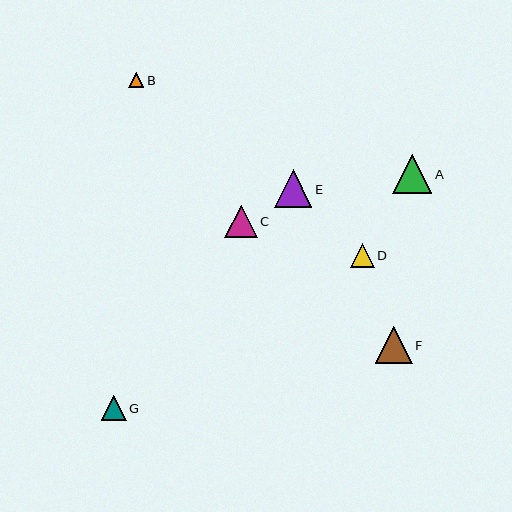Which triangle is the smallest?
Triangle B is the smallest with a size of approximately 15 pixels.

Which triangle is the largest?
Triangle A is the largest with a size of approximately 39 pixels.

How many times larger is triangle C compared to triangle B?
Triangle C is approximately 2.1 times the size of triangle B.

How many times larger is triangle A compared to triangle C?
Triangle A is approximately 1.2 times the size of triangle C.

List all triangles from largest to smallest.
From largest to smallest: A, E, F, C, G, D, B.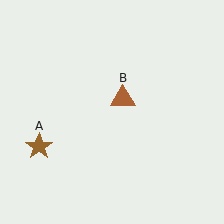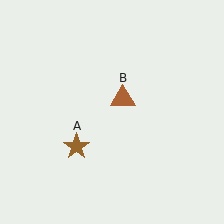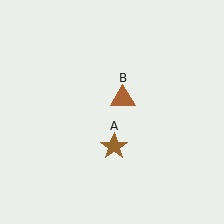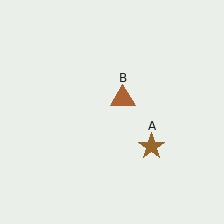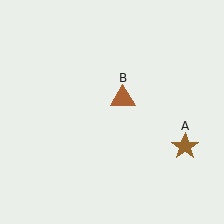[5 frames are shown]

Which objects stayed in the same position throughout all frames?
Brown triangle (object B) remained stationary.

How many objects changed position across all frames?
1 object changed position: brown star (object A).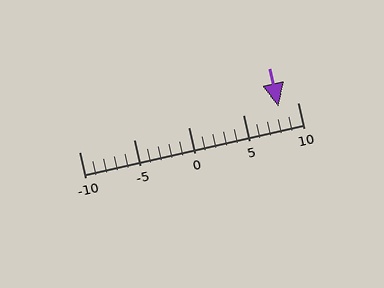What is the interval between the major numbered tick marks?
The major tick marks are spaced 5 units apart.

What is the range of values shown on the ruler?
The ruler shows values from -10 to 10.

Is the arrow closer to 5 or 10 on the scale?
The arrow is closer to 10.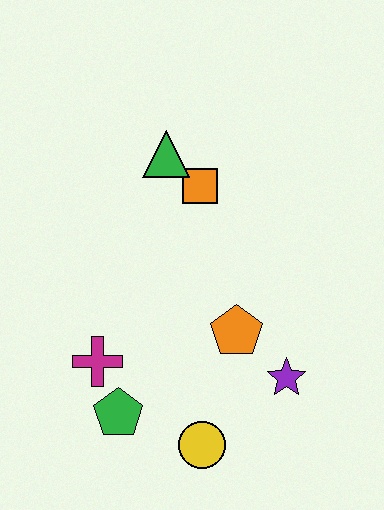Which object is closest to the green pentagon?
The magenta cross is closest to the green pentagon.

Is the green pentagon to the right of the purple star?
No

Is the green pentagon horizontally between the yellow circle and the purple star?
No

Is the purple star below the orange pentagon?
Yes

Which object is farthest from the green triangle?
The yellow circle is farthest from the green triangle.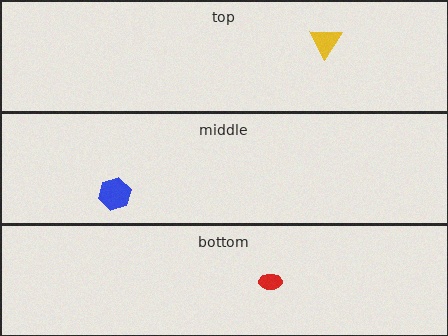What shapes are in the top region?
The yellow triangle.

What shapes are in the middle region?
The blue hexagon.